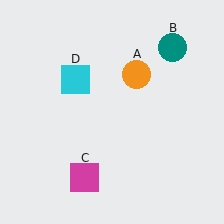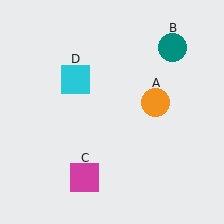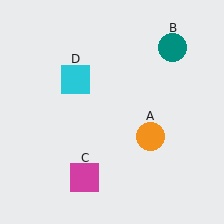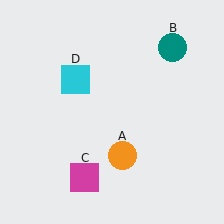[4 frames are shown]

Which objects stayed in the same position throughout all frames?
Teal circle (object B) and magenta square (object C) and cyan square (object D) remained stationary.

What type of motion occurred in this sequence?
The orange circle (object A) rotated clockwise around the center of the scene.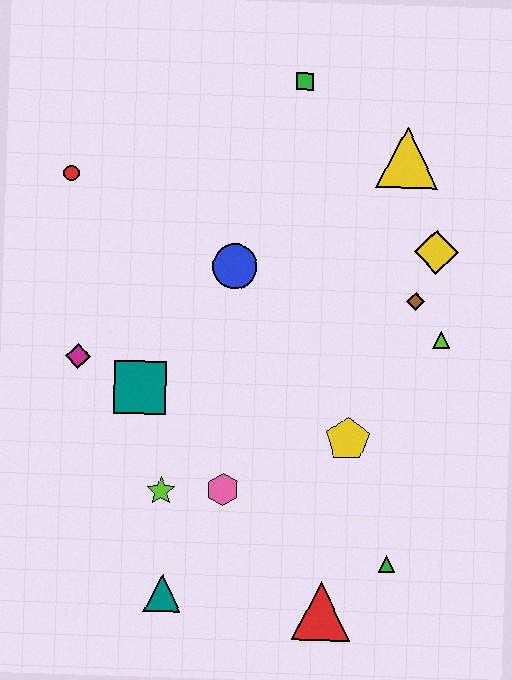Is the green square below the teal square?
No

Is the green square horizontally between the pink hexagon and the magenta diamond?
No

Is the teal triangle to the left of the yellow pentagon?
Yes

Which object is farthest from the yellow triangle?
The teal triangle is farthest from the yellow triangle.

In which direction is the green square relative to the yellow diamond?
The green square is above the yellow diamond.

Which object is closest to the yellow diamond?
The brown diamond is closest to the yellow diamond.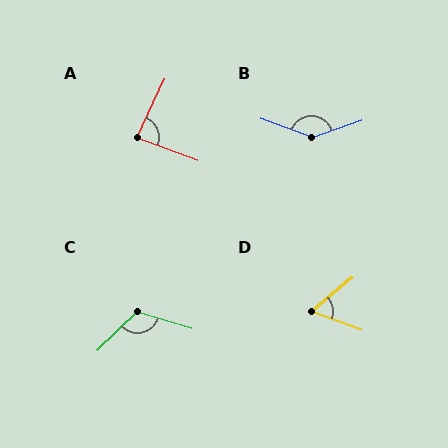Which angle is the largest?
B, at approximately 141 degrees.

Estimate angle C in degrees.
Approximately 119 degrees.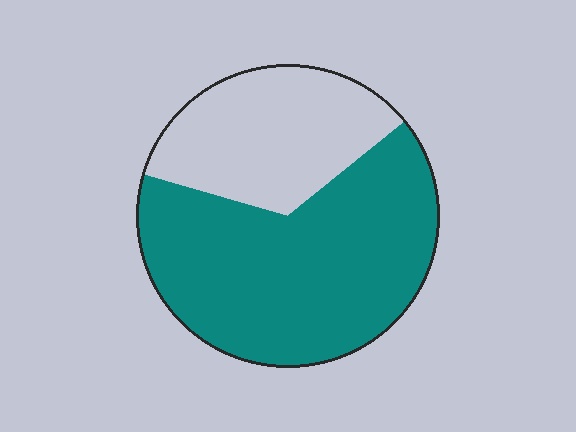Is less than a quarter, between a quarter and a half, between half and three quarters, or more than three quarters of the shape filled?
Between half and three quarters.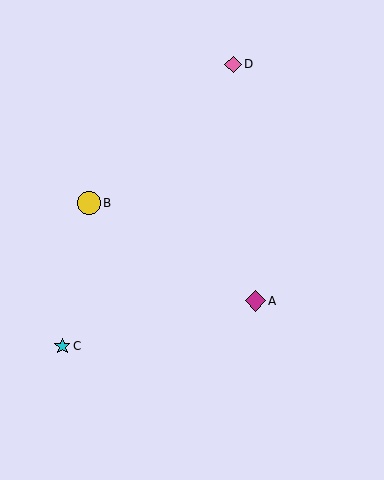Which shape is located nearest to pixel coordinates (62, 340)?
The cyan star (labeled C) at (62, 346) is nearest to that location.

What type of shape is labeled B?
Shape B is a yellow circle.